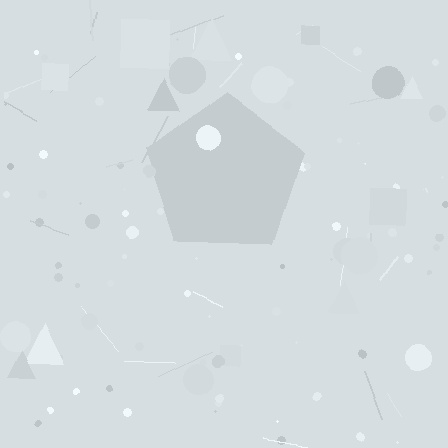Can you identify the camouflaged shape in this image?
The camouflaged shape is a pentagon.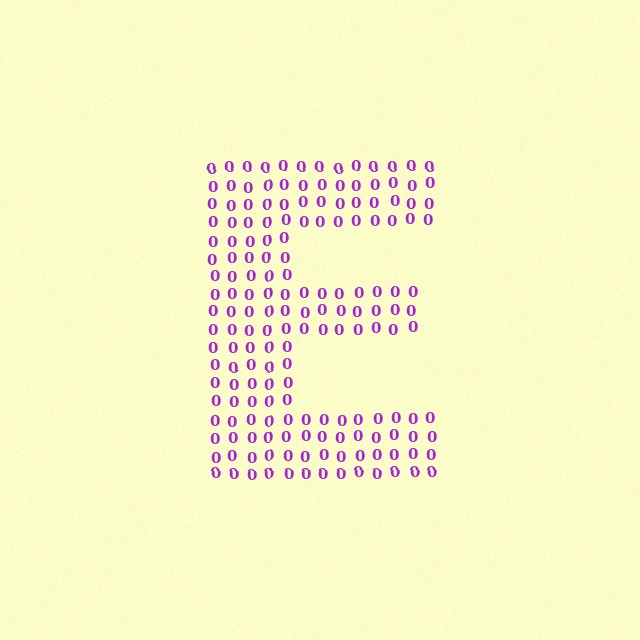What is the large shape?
The large shape is the letter E.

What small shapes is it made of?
It is made of small digit 0's.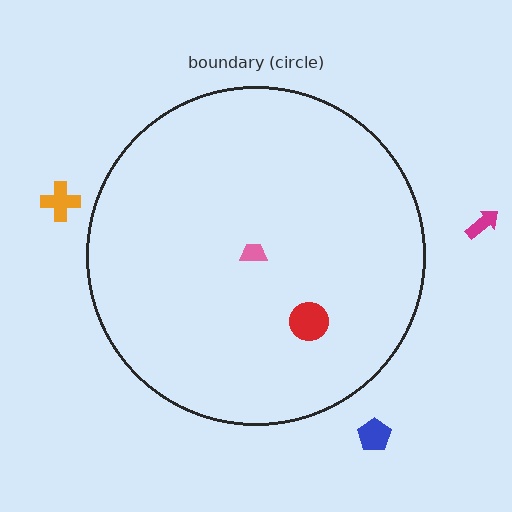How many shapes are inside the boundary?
2 inside, 3 outside.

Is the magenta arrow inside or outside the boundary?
Outside.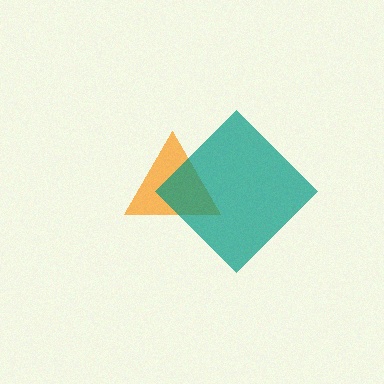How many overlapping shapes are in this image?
There are 2 overlapping shapes in the image.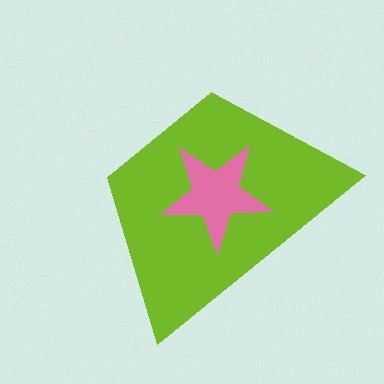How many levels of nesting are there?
2.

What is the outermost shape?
The lime trapezoid.